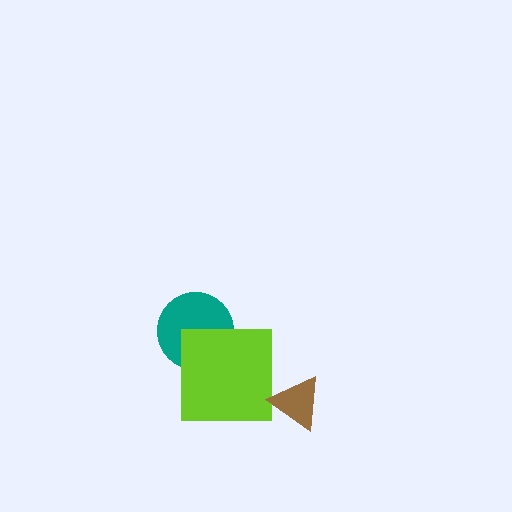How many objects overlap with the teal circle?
1 object overlaps with the teal circle.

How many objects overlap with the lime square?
1 object overlaps with the lime square.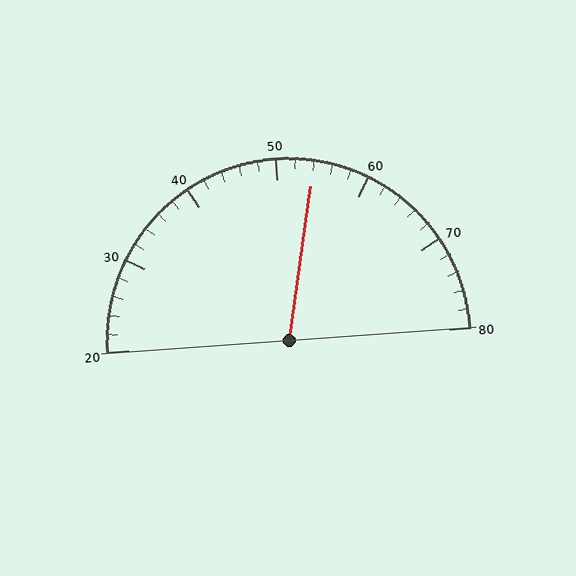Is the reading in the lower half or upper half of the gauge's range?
The reading is in the upper half of the range (20 to 80).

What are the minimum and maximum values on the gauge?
The gauge ranges from 20 to 80.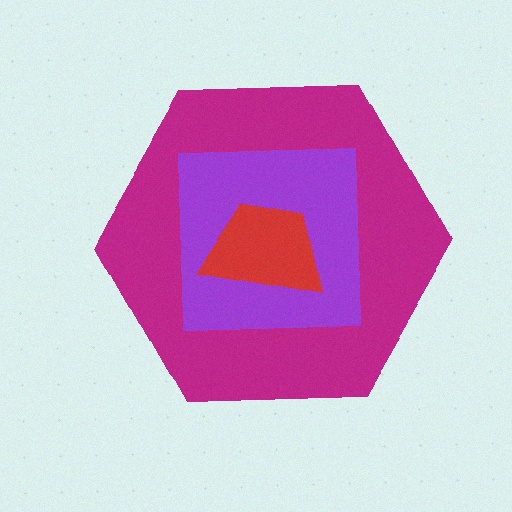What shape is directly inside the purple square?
The red trapezoid.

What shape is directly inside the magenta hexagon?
The purple square.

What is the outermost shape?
The magenta hexagon.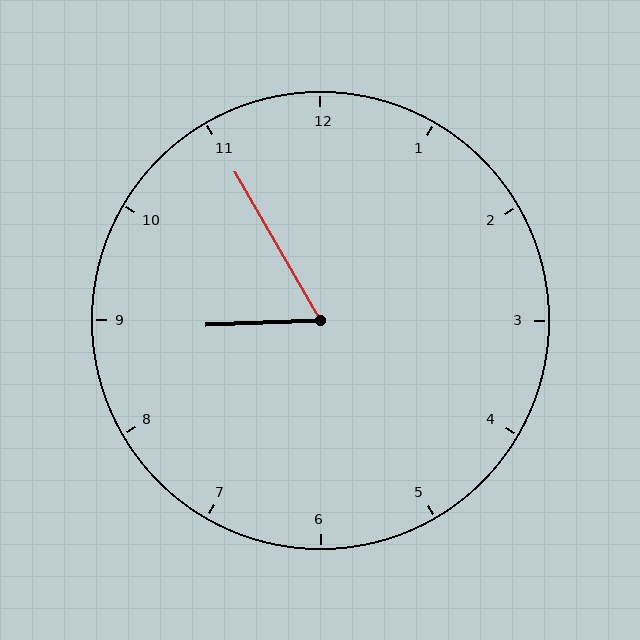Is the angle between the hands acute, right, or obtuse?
It is acute.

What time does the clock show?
8:55.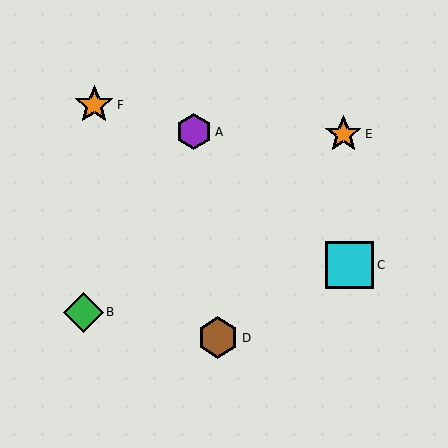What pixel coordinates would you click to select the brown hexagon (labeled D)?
Click at (218, 338) to select the brown hexagon D.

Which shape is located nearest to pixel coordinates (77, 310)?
The green diamond (labeled B) at (84, 312) is nearest to that location.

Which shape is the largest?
The cyan square (labeled C) is the largest.